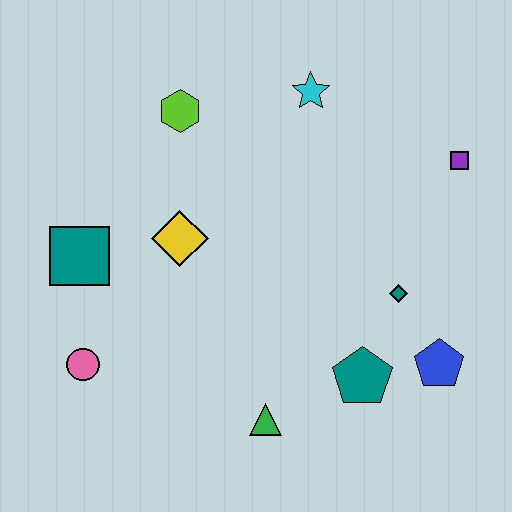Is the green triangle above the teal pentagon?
No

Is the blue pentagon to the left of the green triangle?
No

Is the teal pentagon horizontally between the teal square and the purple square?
Yes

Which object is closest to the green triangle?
The teal pentagon is closest to the green triangle.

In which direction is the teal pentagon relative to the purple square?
The teal pentagon is below the purple square.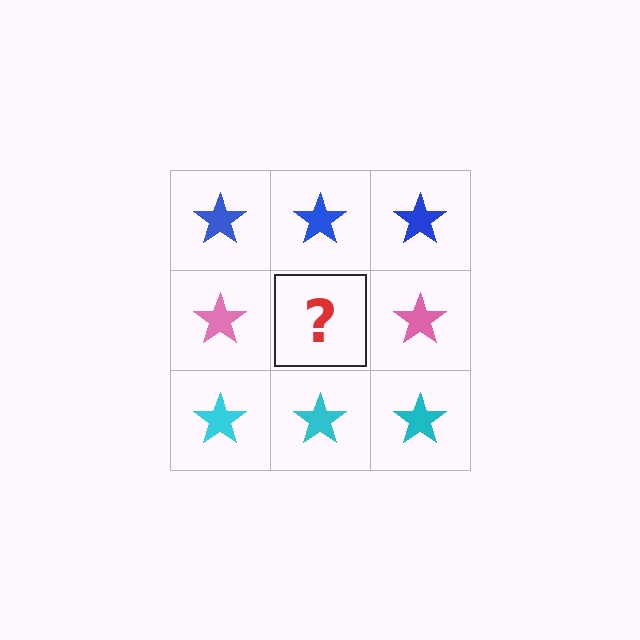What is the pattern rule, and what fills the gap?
The rule is that each row has a consistent color. The gap should be filled with a pink star.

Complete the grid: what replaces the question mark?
The question mark should be replaced with a pink star.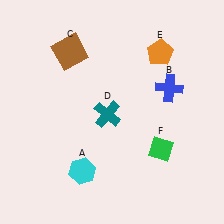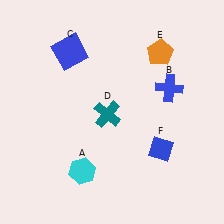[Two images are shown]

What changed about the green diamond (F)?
In Image 1, F is green. In Image 2, it changed to blue.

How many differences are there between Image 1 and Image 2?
There are 2 differences between the two images.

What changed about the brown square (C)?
In Image 1, C is brown. In Image 2, it changed to blue.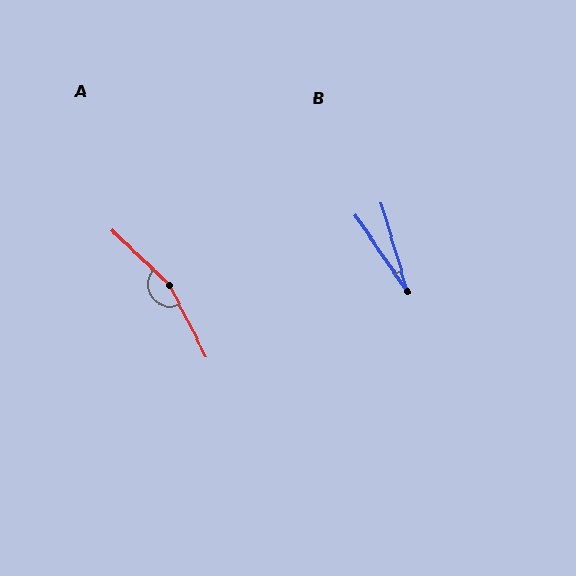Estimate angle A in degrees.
Approximately 161 degrees.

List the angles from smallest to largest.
B (18°), A (161°).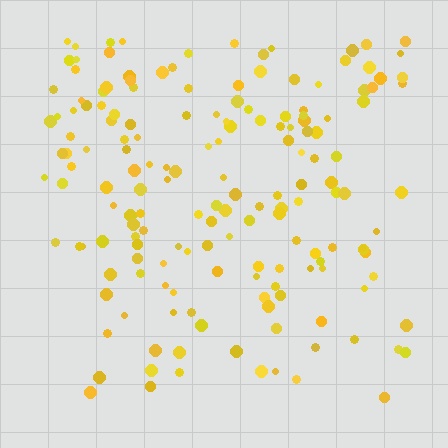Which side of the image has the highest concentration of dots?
The top.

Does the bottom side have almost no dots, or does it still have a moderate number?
Still a moderate number, just noticeably fewer than the top.